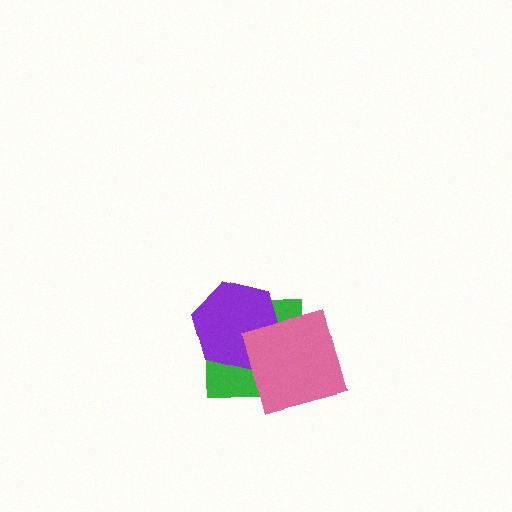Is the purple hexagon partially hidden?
Yes, it is partially covered by another shape.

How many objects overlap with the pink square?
2 objects overlap with the pink square.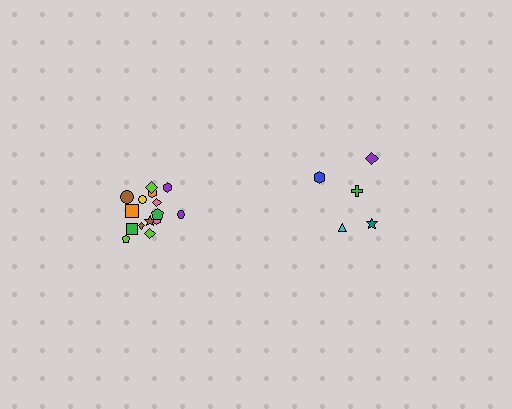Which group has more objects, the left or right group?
The left group.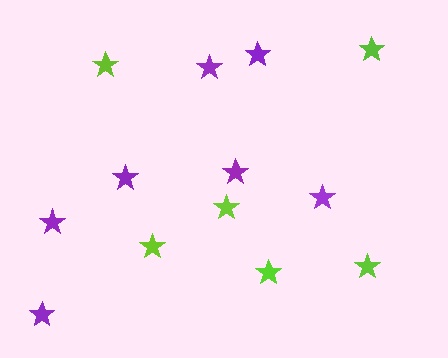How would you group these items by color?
There are 2 groups: one group of lime stars (6) and one group of purple stars (7).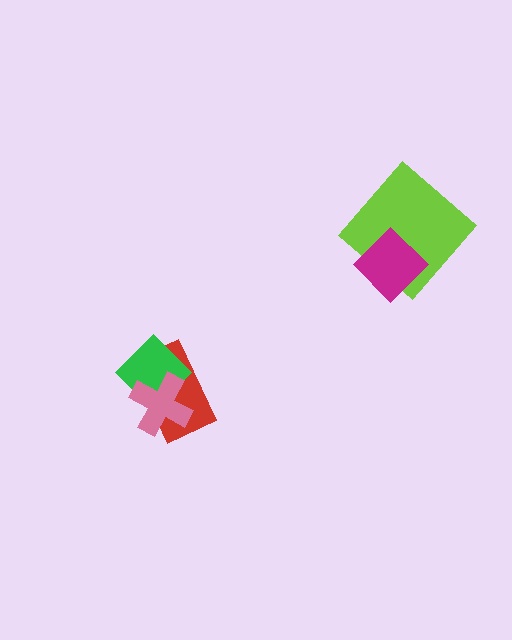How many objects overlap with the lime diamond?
1 object overlaps with the lime diamond.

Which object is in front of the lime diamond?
The magenta diamond is in front of the lime diamond.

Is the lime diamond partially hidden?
Yes, it is partially covered by another shape.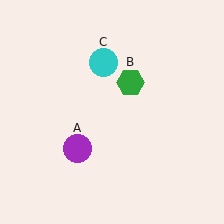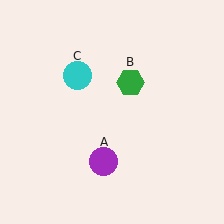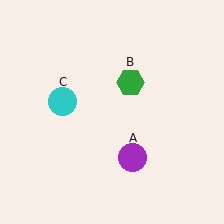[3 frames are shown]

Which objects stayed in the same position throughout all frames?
Green hexagon (object B) remained stationary.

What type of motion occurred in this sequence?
The purple circle (object A), cyan circle (object C) rotated counterclockwise around the center of the scene.